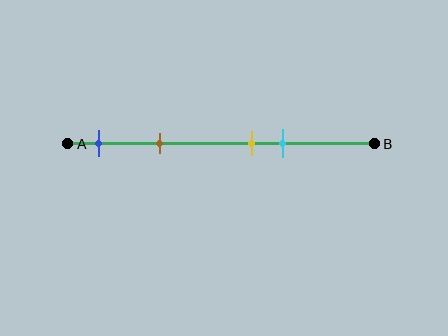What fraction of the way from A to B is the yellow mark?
The yellow mark is approximately 60% (0.6) of the way from A to B.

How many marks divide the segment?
There are 4 marks dividing the segment.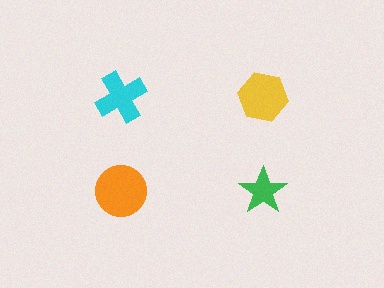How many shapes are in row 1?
2 shapes.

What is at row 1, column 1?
A cyan cross.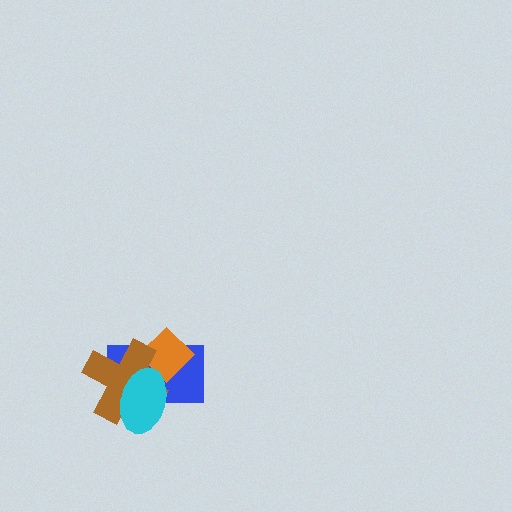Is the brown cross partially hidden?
Yes, it is partially covered by another shape.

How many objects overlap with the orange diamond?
3 objects overlap with the orange diamond.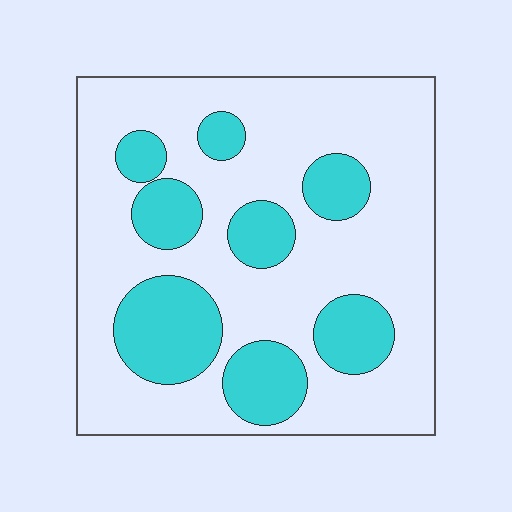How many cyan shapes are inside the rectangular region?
8.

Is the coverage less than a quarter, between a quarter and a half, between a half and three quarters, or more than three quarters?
Between a quarter and a half.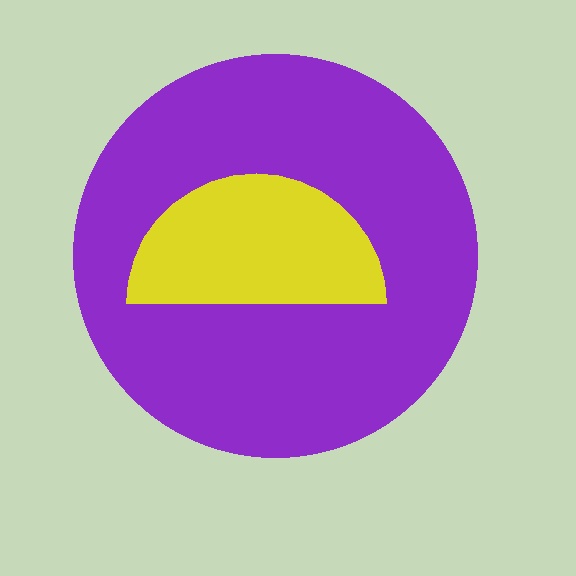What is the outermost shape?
The purple circle.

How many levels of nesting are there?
2.